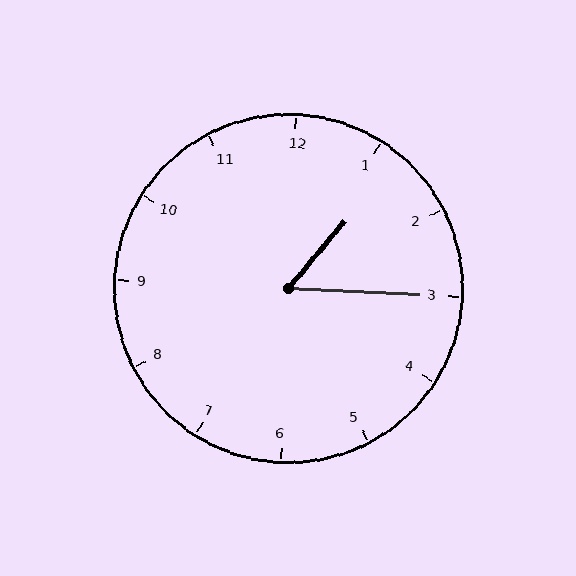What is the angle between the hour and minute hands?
Approximately 52 degrees.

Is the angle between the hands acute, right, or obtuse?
It is acute.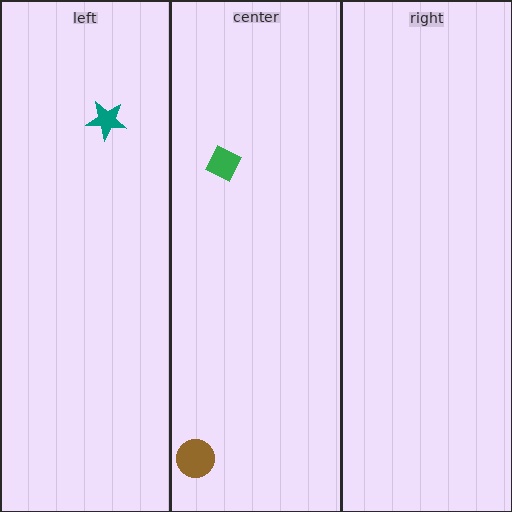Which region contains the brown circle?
The center region.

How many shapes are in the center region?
2.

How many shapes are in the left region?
1.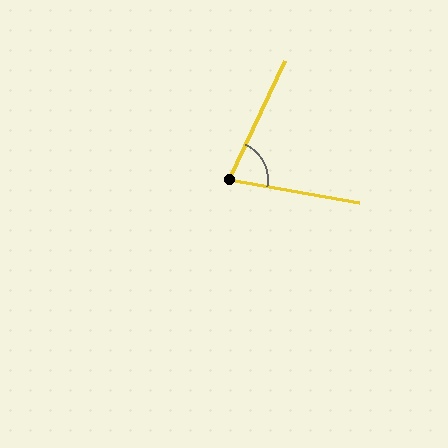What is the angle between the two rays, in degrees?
Approximately 74 degrees.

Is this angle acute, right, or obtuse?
It is acute.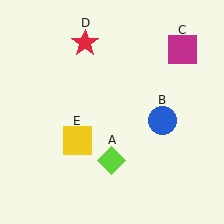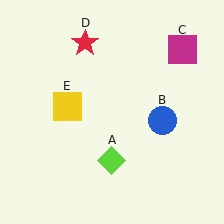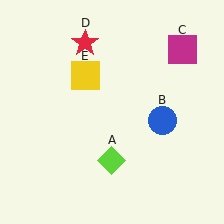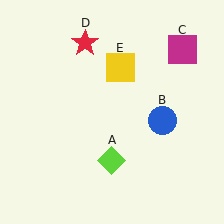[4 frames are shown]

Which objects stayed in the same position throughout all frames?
Lime diamond (object A) and blue circle (object B) and magenta square (object C) and red star (object D) remained stationary.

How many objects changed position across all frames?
1 object changed position: yellow square (object E).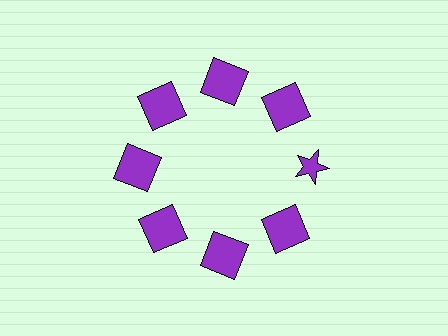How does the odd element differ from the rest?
It has a different shape: star instead of square.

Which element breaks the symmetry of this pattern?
The purple star at roughly the 3 o'clock position breaks the symmetry. All other shapes are purple squares.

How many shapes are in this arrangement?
There are 8 shapes arranged in a ring pattern.